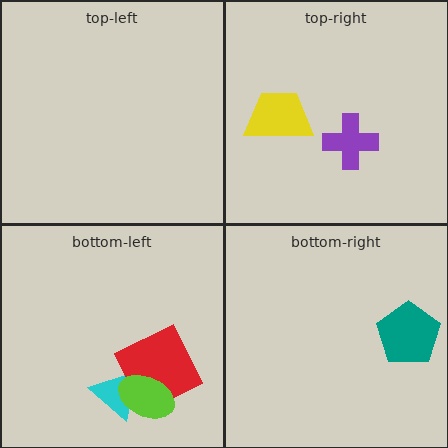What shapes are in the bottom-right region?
The teal pentagon.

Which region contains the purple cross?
The top-right region.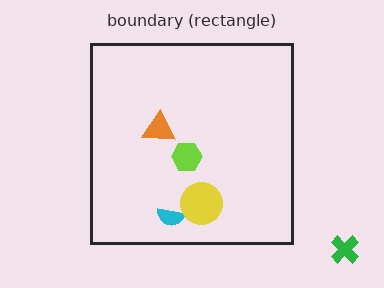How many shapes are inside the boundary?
4 inside, 1 outside.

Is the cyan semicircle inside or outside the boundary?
Inside.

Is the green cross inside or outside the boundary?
Outside.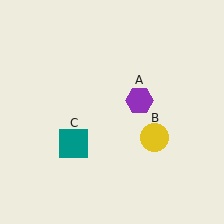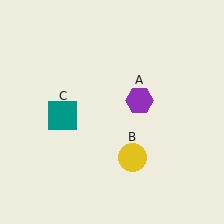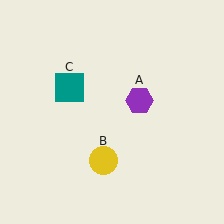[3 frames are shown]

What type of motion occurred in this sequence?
The yellow circle (object B), teal square (object C) rotated clockwise around the center of the scene.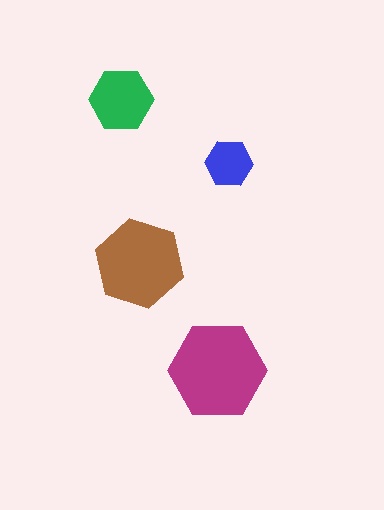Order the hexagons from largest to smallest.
the magenta one, the brown one, the green one, the blue one.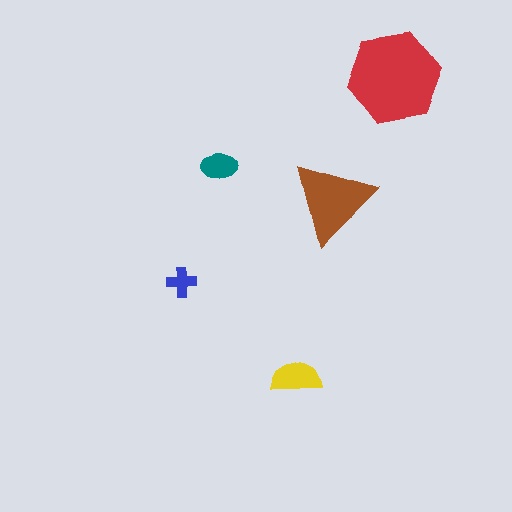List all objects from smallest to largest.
The blue cross, the teal ellipse, the yellow semicircle, the brown triangle, the red hexagon.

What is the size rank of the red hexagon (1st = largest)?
1st.